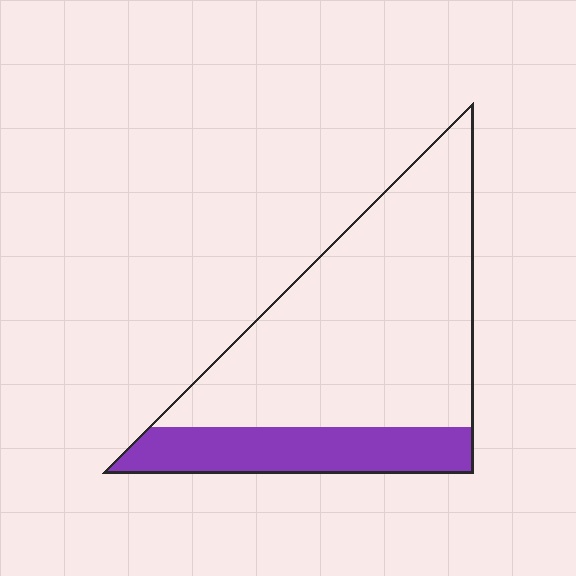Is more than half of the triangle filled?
No.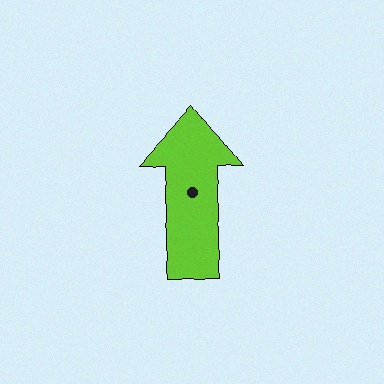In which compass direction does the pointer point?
North.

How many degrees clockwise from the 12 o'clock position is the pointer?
Approximately 2 degrees.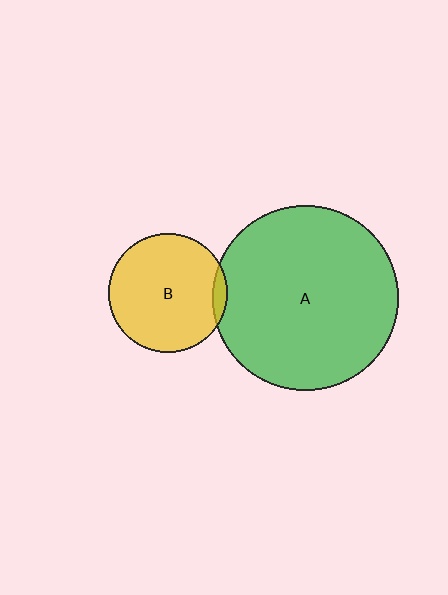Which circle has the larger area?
Circle A (green).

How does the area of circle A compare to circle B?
Approximately 2.4 times.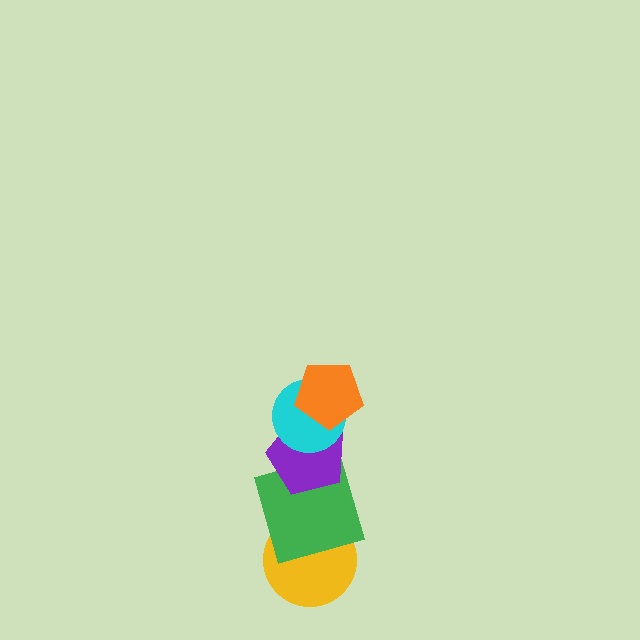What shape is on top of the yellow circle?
The green square is on top of the yellow circle.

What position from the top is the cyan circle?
The cyan circle is 2nd from the top.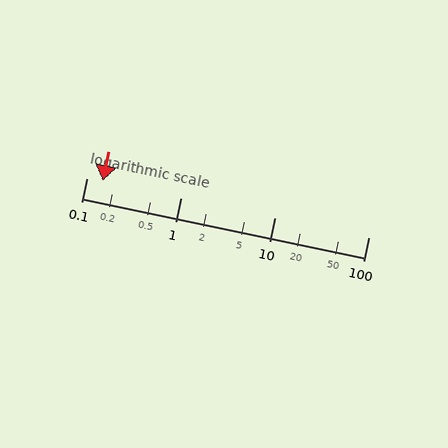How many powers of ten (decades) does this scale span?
The scale spans 3 decades, from 0.1 to 100.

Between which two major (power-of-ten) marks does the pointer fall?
The pointer is between 0.1 and 1.